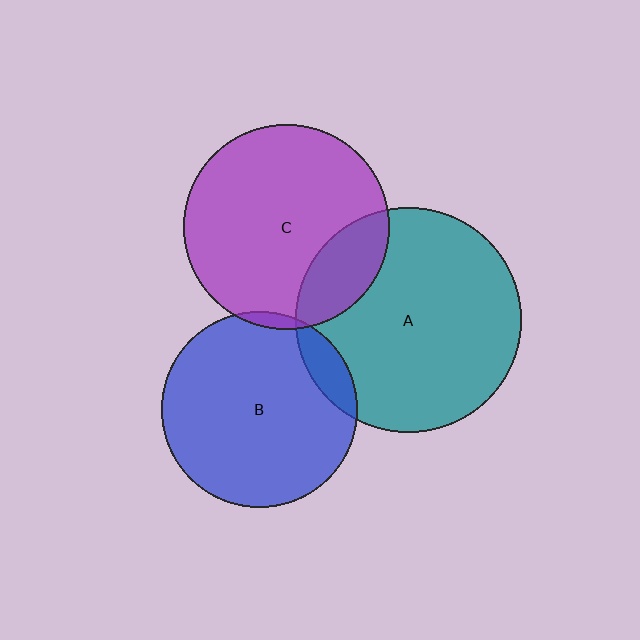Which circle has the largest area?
Circle A (teal).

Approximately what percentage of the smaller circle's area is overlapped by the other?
Approximately 20%.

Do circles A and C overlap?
Yes.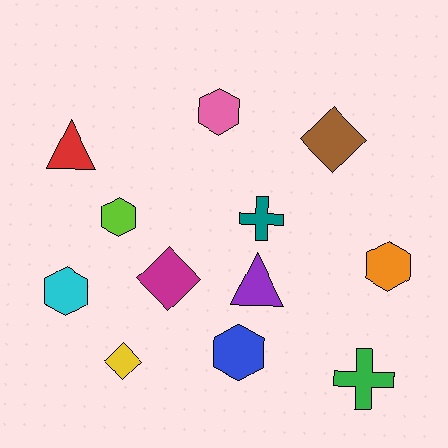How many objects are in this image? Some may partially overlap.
There are 12 objects.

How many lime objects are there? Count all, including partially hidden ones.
There is 1 lime object.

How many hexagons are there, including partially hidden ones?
There are 5 hexagons.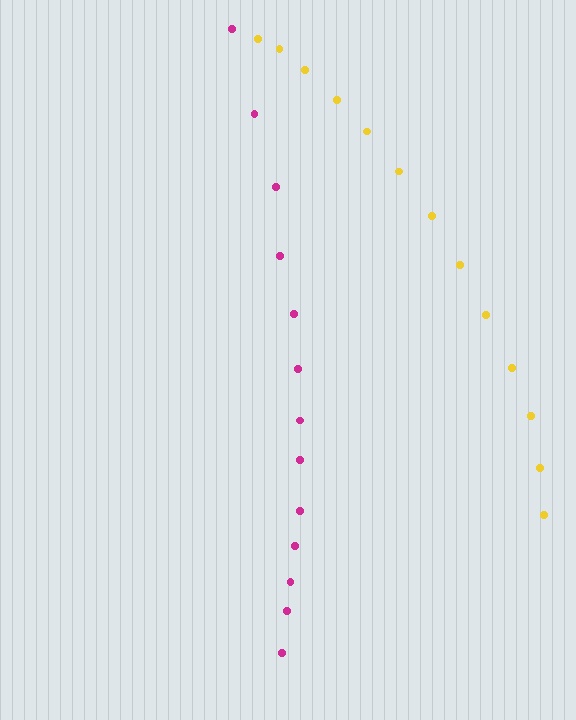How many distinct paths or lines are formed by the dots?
There are 2 distinct paths.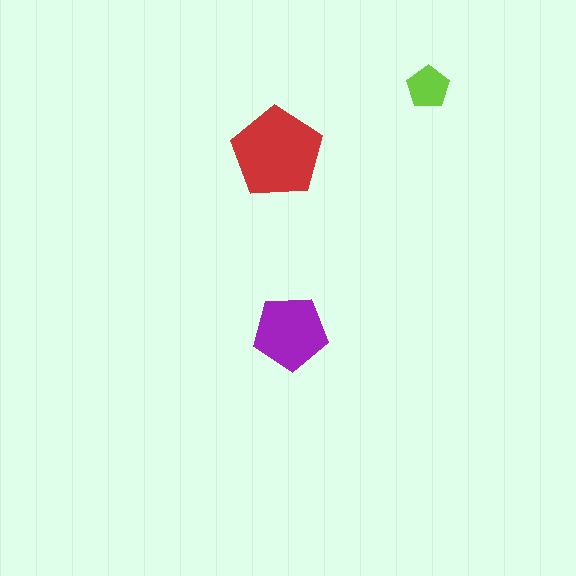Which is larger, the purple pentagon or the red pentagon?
The red one.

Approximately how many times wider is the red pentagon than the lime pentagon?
About 2 times wider.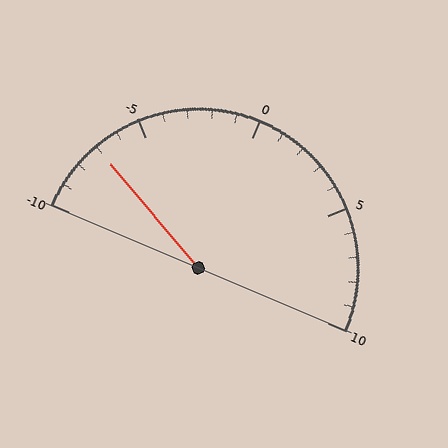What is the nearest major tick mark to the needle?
The nearest major tick mark is -5.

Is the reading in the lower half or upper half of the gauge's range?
The reading is in the lower half of the range (-10 to 10).